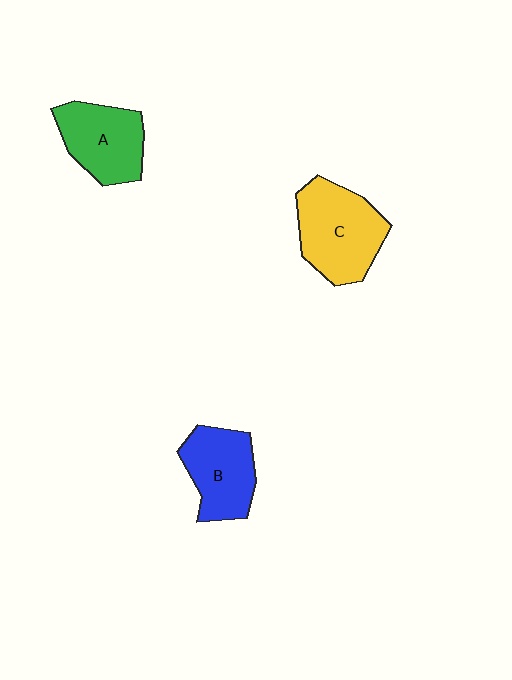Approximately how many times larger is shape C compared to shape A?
Approximately 1.2 times.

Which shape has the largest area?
Shape C (yellow).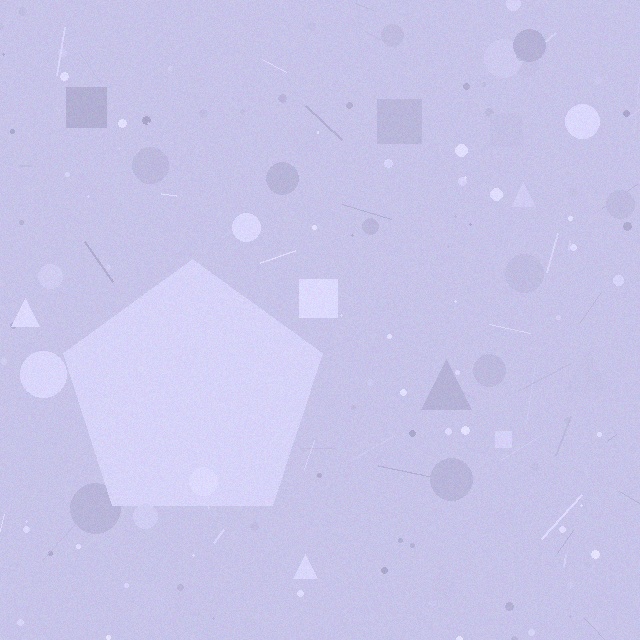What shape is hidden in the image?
A pentagon is hidden in the image.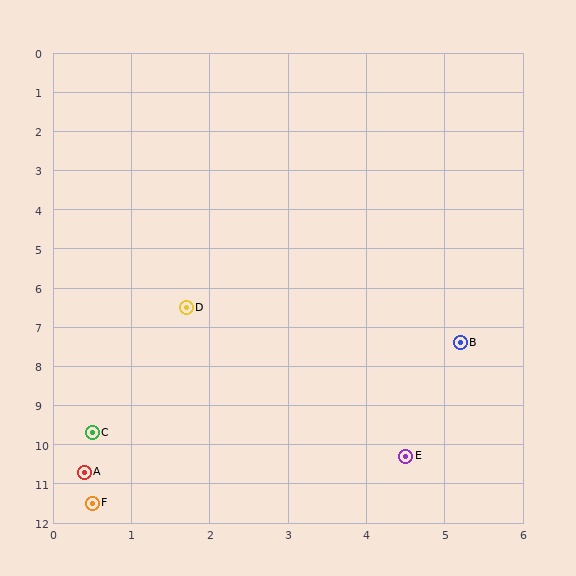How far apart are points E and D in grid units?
Points E and D are about 4.7 grid units apart.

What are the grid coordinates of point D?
Point D is at approximately (1.7, 6.5).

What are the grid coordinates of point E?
Point E is at approximately (4.5, 10.3).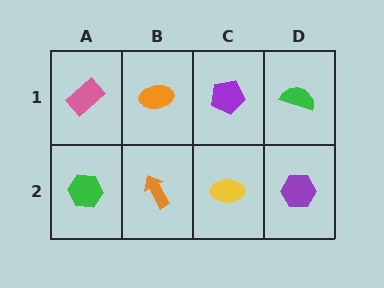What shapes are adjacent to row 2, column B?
An orange ellipse (row 1, column B), a green hexagon (row 2, column A), a yellow ellipse (row 2, column C).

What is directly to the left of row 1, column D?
A purple pentagon.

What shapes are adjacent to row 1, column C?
A yellow ellipse (row 2, column C), an orange ellipse (row 1, column B), a green semicircle (row 1, column D).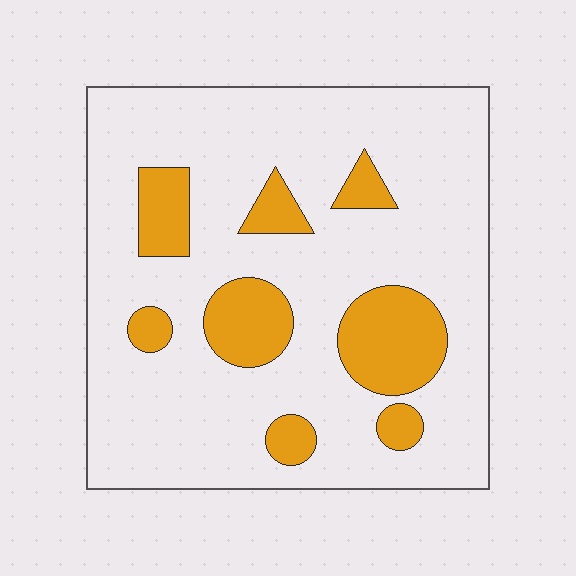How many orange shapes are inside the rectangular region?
8.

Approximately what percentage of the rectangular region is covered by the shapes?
Approximately 20%.